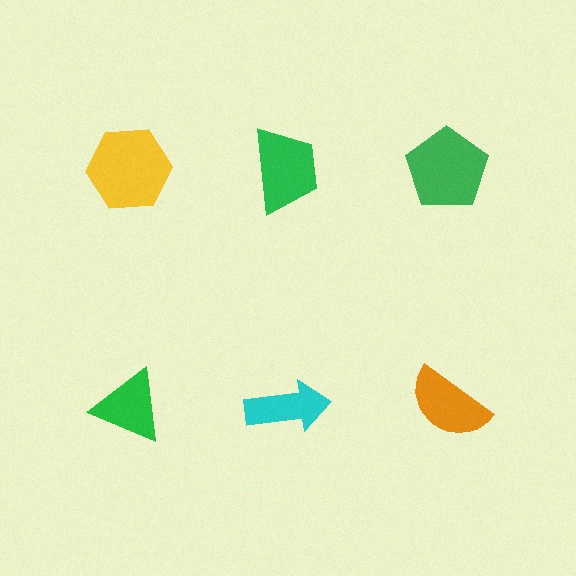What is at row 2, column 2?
A cyan arrow.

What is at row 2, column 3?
An orange semicircle.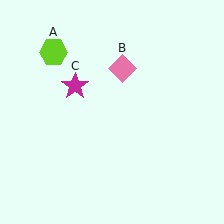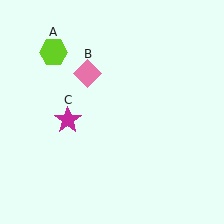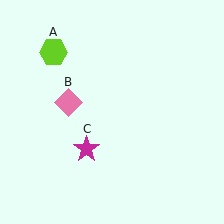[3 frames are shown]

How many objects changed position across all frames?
2 objects changed position: pink diamond (object B), magenta star (object C).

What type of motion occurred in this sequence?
The pink diamond (object B), magenta star (object C) rotated counterclockwise around the center of the scene.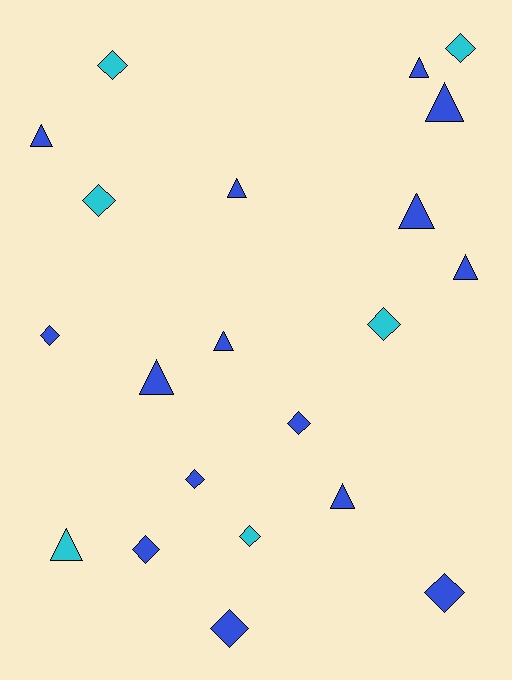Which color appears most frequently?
Blue, with 15 objects.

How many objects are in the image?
There are 21 objects.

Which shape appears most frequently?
Diamond, with 11 objects.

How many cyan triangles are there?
There is 1 cyan triangle.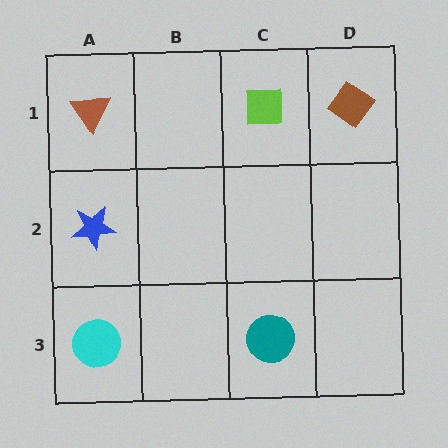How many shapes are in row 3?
2 shapes.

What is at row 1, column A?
A brown triangle.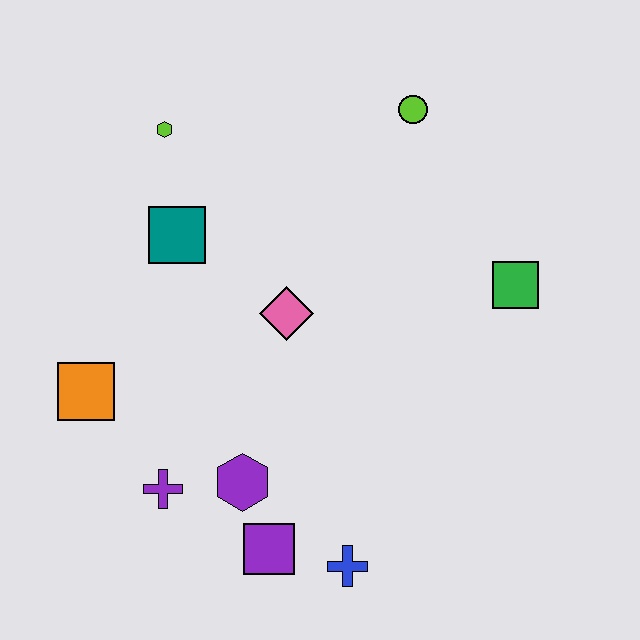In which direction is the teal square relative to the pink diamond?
The teal square is to the left of the pink diamond.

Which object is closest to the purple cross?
The purple hexagon is closest to the purple cross.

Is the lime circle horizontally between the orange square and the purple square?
No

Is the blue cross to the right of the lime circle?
No